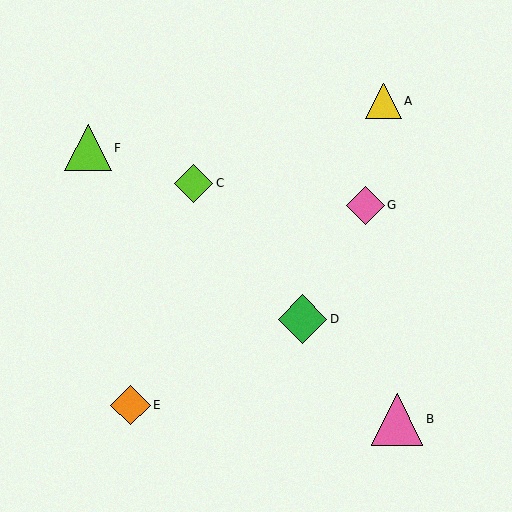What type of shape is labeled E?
Shape E is an orange diamond.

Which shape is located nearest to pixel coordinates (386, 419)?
The pink triangle (labeled B) at (397, 419) is nearest to that location.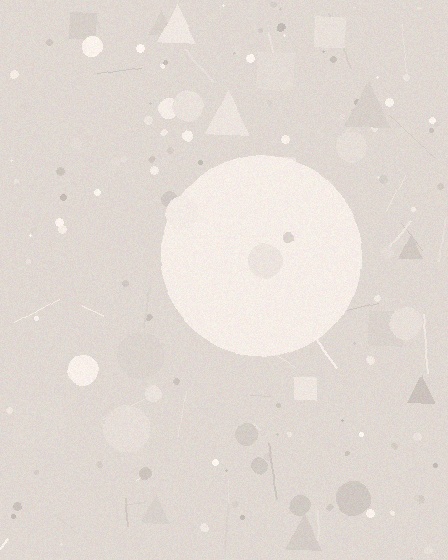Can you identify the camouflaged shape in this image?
The camouflaged shape is a circle.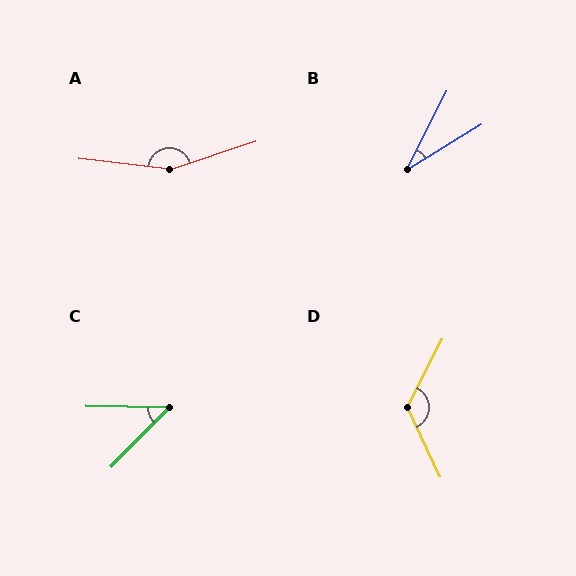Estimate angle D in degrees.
Approximately 129 degrees.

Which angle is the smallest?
B, at approximately 32 degrees.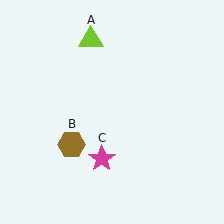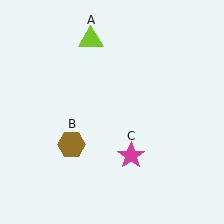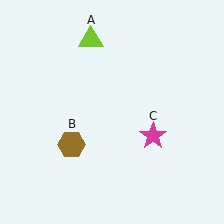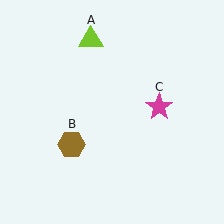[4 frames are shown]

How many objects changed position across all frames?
1 object changed position: magenta star (object C).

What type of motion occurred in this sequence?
The magenta star (object C) rotated counterclockwise around the center of the scene.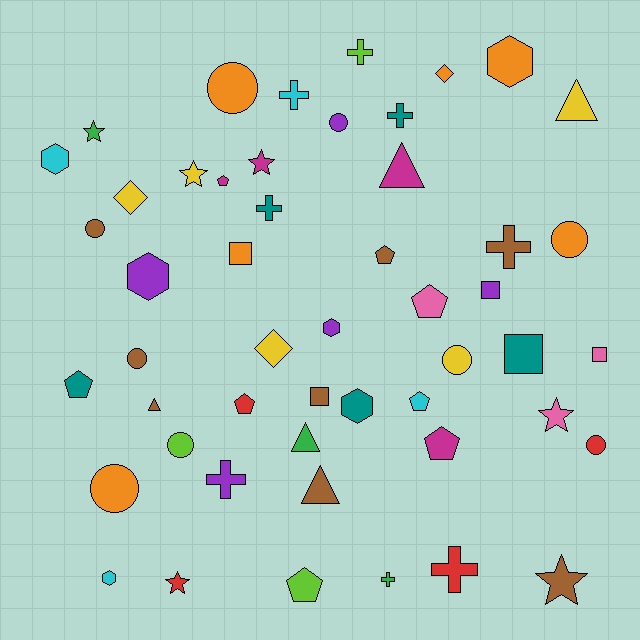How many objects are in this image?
There are 50 objects.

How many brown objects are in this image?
There are 8 brown objects.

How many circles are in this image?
There are 9 circles.